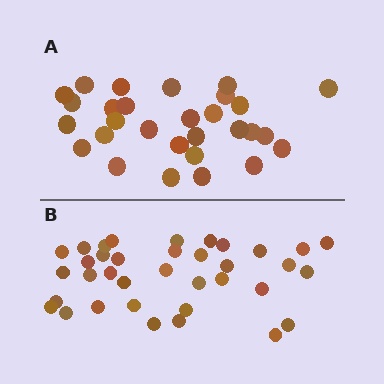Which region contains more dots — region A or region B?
Region B (the bottom region) has more dots.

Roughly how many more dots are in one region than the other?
Region B has roughly 8 or so more dots than region A.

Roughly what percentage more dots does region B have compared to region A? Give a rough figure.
About 25% more.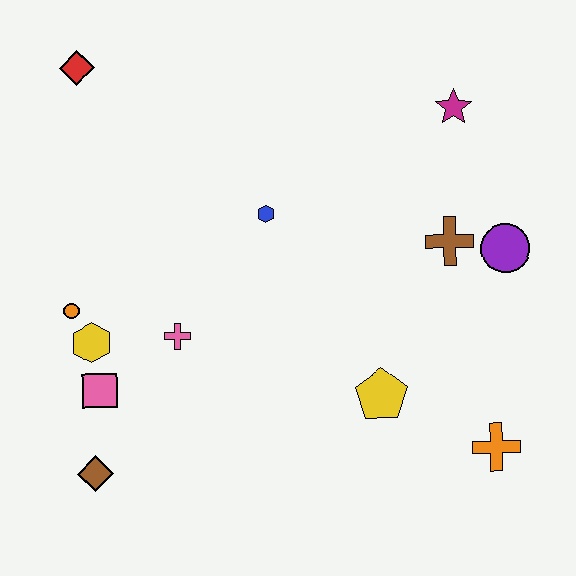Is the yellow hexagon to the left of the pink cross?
Yes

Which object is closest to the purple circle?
The brown cross is closest to the purple circle.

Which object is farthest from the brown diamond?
The magenta star is farthest from the brown diamond.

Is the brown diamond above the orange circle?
No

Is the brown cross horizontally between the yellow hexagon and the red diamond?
No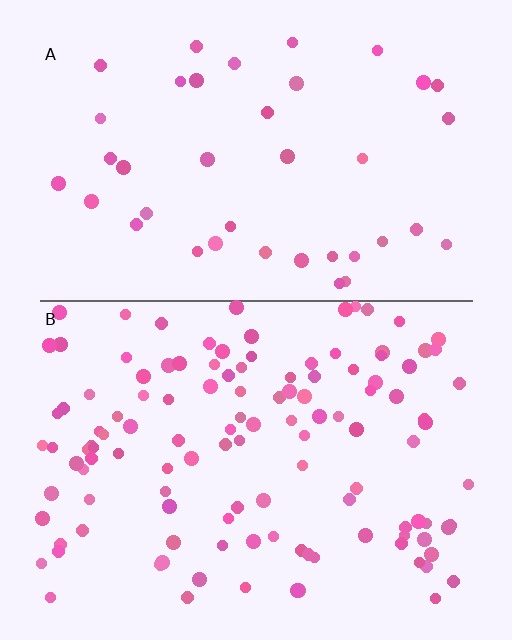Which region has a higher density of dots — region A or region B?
B (the bottom).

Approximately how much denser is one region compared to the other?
Approximately 3.1× — region B over region A.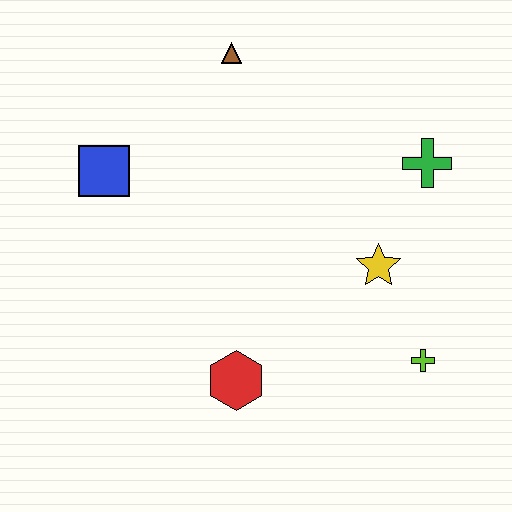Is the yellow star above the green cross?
No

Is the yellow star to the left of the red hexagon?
No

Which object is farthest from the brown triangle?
The lime cross is farthest from the brown triangle.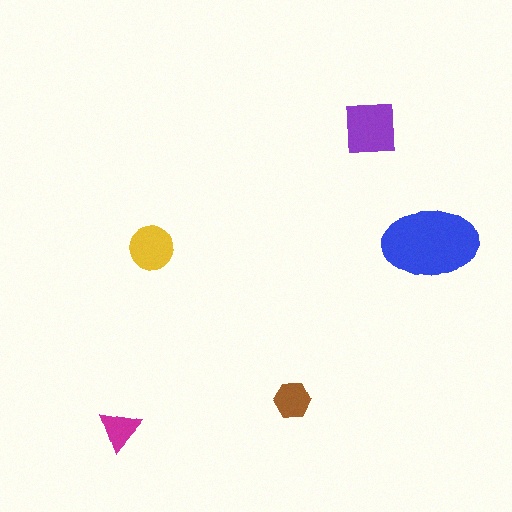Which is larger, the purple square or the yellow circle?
The purple square.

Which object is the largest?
The blue ellipse.